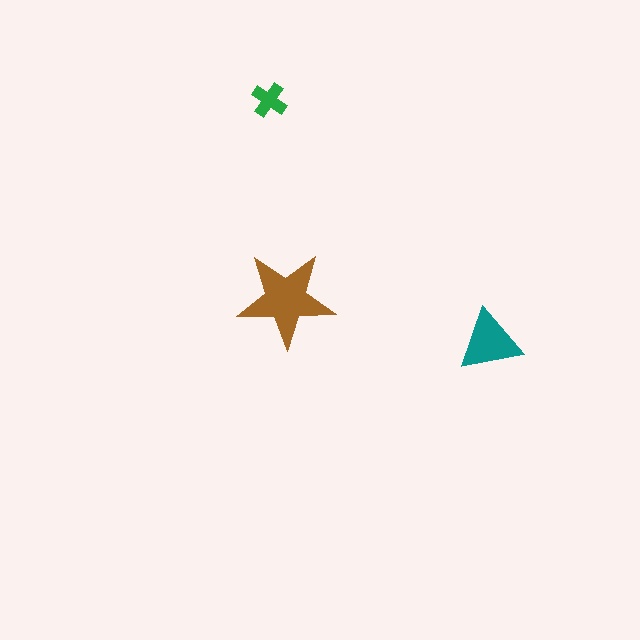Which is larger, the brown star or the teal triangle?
The brown star.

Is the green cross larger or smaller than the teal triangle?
Smaller.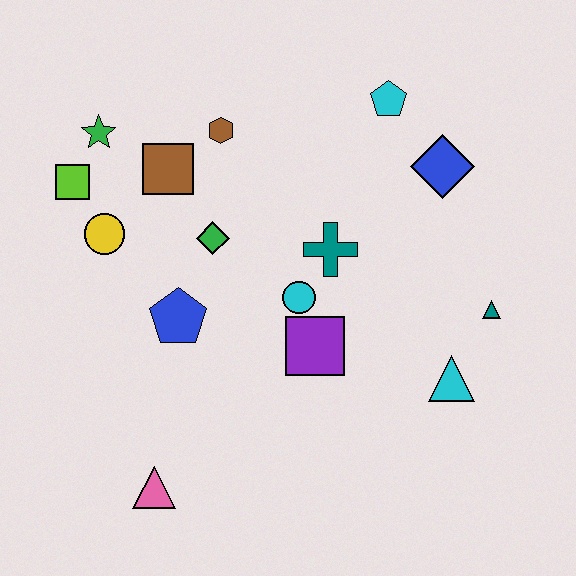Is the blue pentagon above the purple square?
Yes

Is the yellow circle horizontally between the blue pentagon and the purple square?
No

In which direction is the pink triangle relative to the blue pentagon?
The pink triangle is below the blue pentagon.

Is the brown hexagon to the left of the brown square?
No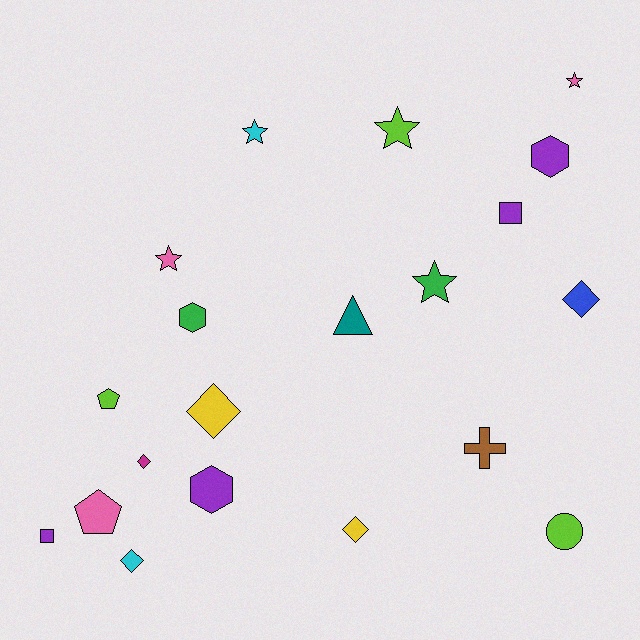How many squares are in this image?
There are 2 squares.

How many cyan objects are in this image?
There are 2 cyan objects.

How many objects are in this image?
There are 20 objects.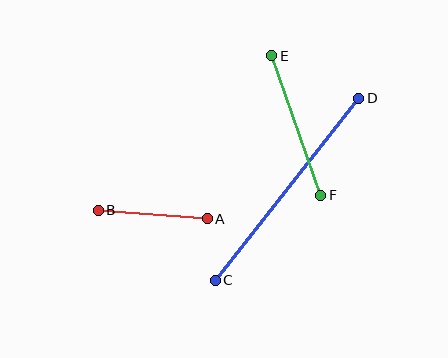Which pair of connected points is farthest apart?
Points C and D are farthest apart.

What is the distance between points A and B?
The distance is approximately 109 pixels.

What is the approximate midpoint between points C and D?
The midpoint is at approximately (287, 189) pixels.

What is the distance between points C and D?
The distance is approximately 232 pixels.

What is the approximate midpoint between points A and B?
The midpoint is at approximately (153, 215) pixels.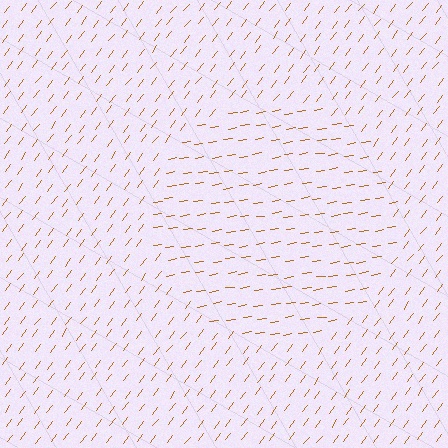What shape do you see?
I see a circle.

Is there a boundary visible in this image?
Yes, there is a texture boundary formed by a change in line orientation.